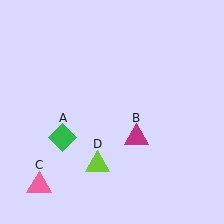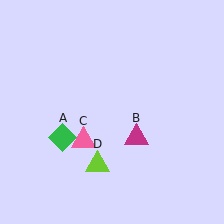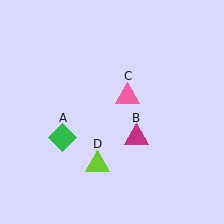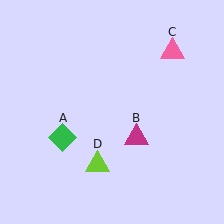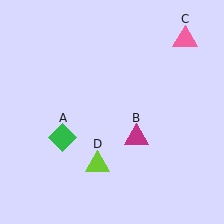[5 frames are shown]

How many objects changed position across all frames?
1 object changed position: pink triangle (object C).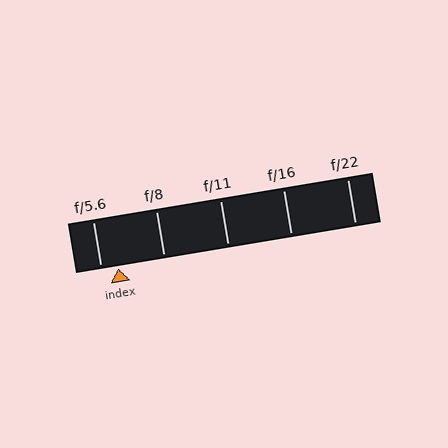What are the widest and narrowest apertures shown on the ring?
The widest aperture shown is f/5.6 and the narrowest is f/22.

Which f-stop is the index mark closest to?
The index mark is closest to f/5.6.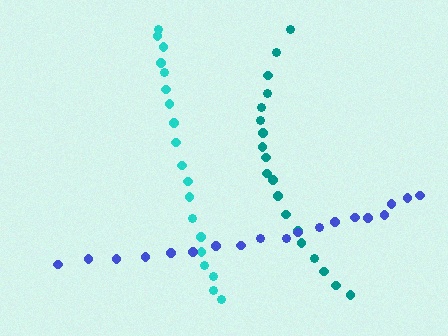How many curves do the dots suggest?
There are 3 distinct paths.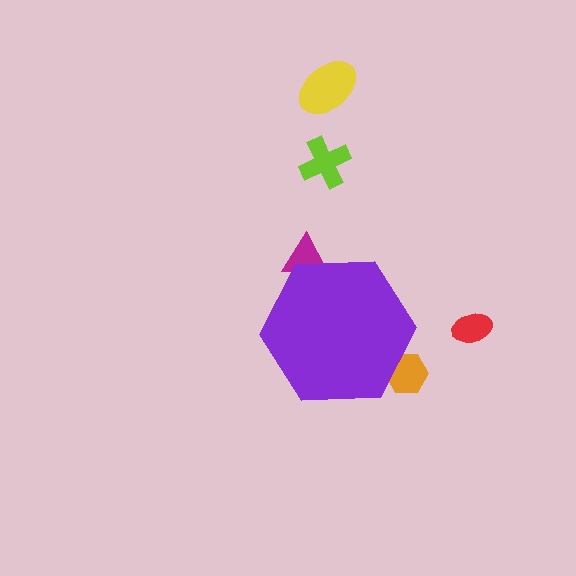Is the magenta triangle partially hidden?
Yes, the magenta triangle is partially hidden behind the purple hexagon.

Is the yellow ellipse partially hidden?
No, the yellow ellipse is fully visible.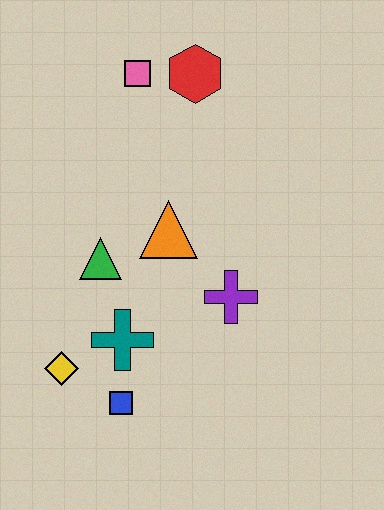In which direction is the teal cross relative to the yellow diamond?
The teal cross is to the right of the yellow diamond.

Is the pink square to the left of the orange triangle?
Yes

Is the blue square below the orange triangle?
Yes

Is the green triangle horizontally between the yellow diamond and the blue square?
Yes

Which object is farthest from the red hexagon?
The blue square is farthest from the red hexagon.